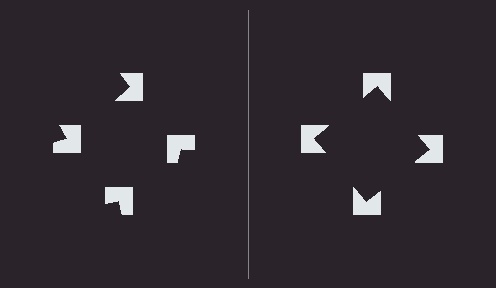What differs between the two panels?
The notched squares are positioned identically on both sides; only the wedge orientations differ. On the right they align to a square; on the left they are misaligned.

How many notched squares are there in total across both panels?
8 — 4 on each side.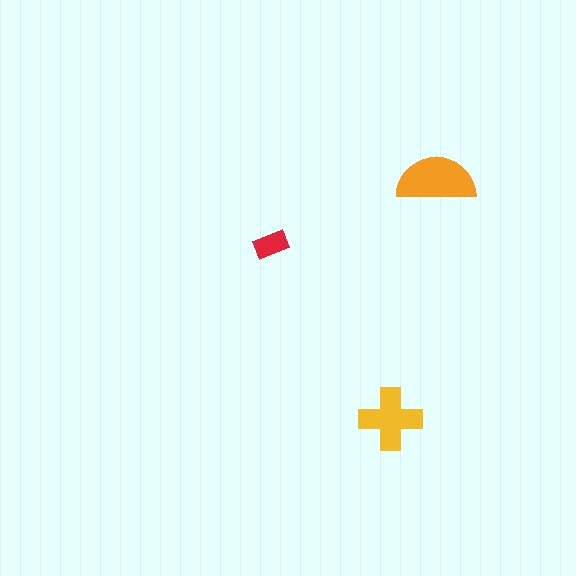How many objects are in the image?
There are 3 objects in the image.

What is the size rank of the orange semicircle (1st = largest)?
1st.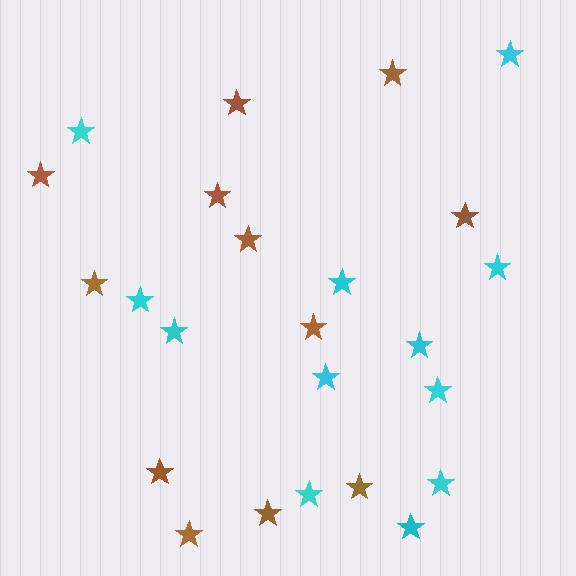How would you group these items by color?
There are 2 groups: one group of brown stars (12) and one group of cyan stars (12).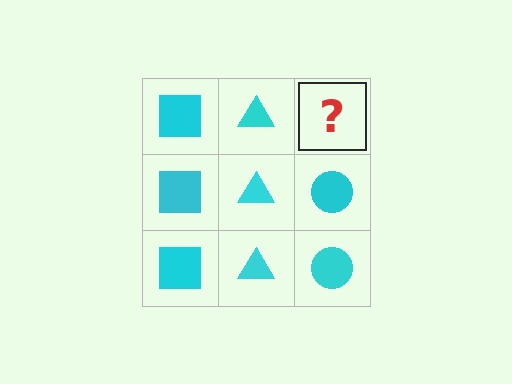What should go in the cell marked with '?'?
The missing cell should contain a cyan circle.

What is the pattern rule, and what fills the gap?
The rule is that each column has a consistent shape. The gap should be filled with a cyan circle.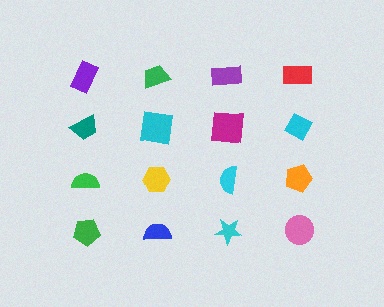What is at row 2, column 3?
A magenta square.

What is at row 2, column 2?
A cyan square.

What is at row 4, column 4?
A pink circle.